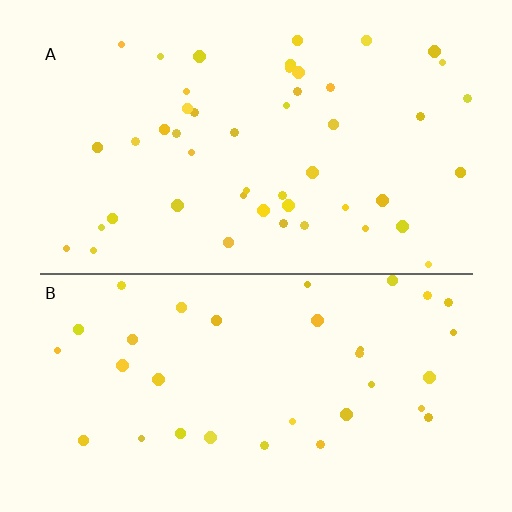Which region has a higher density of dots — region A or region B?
A (the top).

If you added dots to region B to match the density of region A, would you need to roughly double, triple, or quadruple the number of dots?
Approximately double.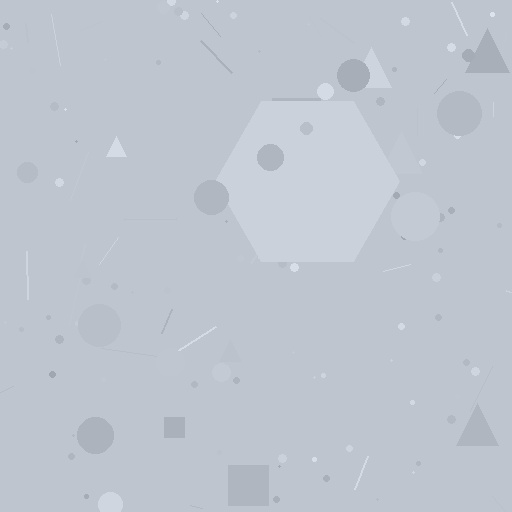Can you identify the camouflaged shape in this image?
The camouflaged shape is a hexagon.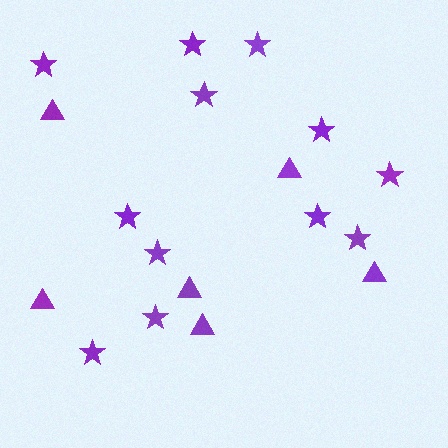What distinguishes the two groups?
There are 2 groups: one group of triangles (6) and one group of stars (12).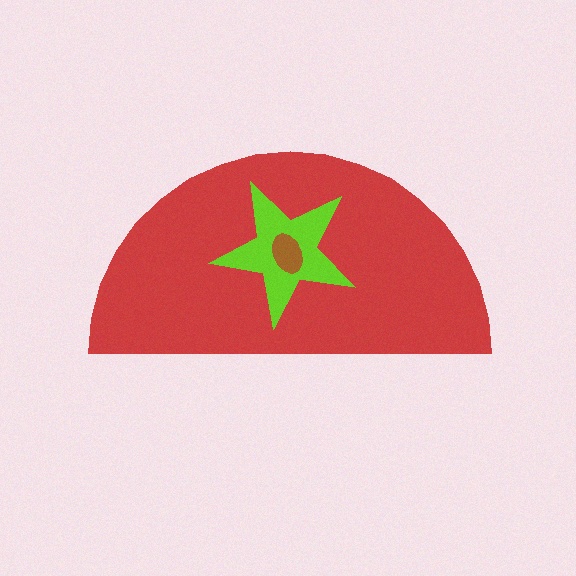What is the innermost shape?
The brown ellipse.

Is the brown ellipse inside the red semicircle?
Yes.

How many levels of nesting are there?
3.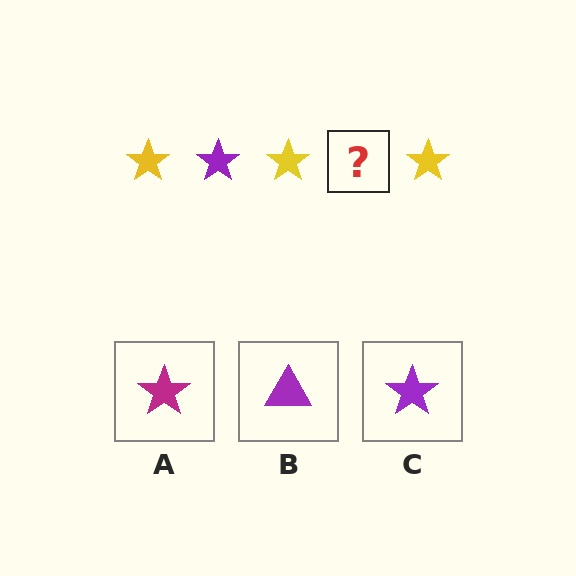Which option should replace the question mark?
Option C.